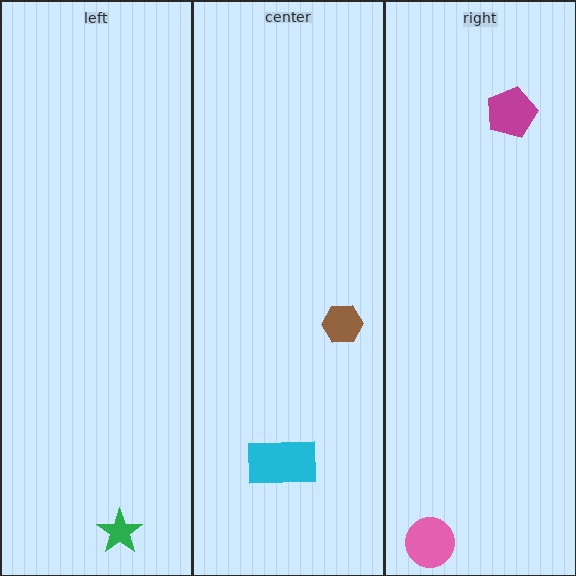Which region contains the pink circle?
The right region.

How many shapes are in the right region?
2.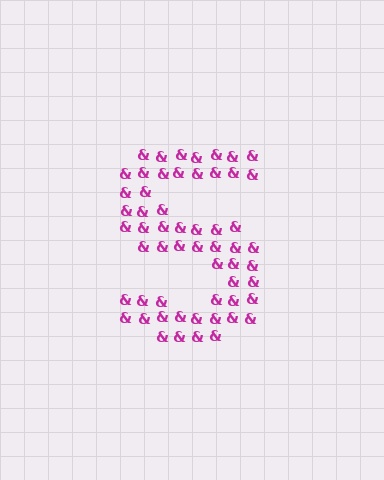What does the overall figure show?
The overall figure shows the letter S.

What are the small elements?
The small elements are ampersands.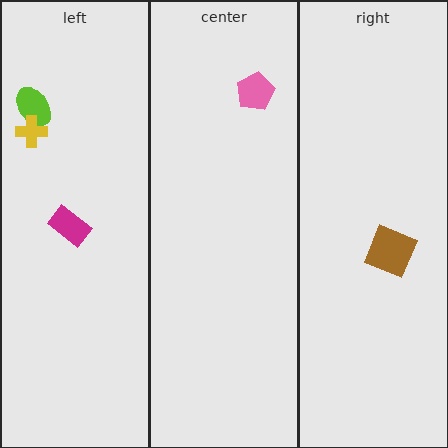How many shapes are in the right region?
1.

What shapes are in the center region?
The pink pentagon.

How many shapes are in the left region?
3.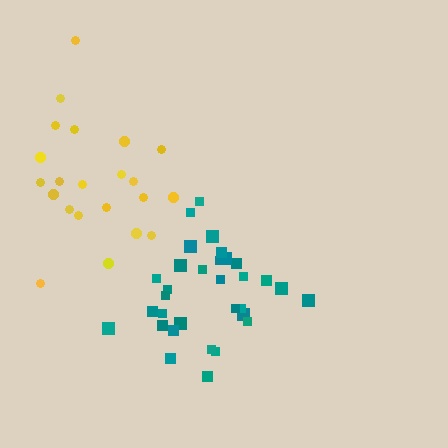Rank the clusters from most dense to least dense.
teal, yellow.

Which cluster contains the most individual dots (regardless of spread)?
Teal (32).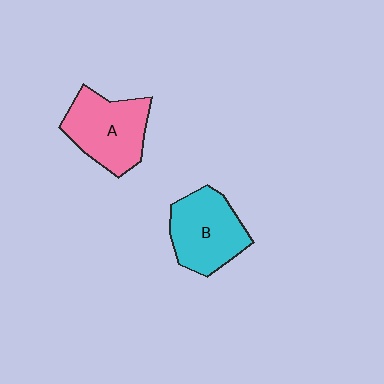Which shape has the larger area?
Shape A (pink).